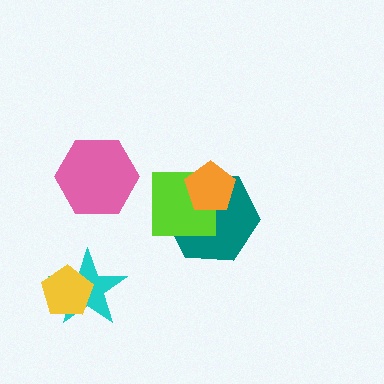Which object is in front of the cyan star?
The yellow pentagon is in front of the cyan star.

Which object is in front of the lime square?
The orange pentagon is in front of the lime square.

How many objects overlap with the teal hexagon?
2 objects overlap with the teal hexagon.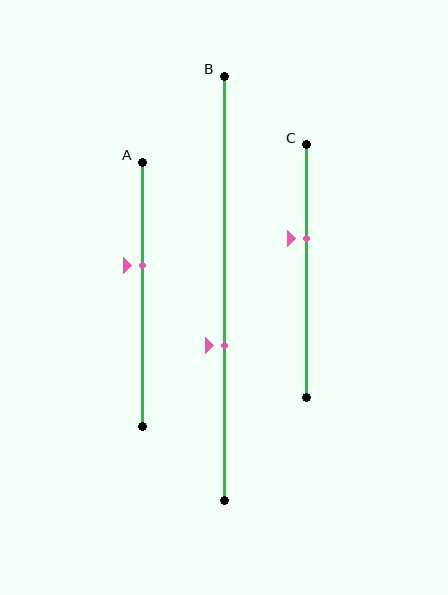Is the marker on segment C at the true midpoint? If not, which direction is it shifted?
No, the marker on segment C is shifted upward by about 13% of the segment length.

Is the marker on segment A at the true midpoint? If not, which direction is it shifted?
No, the marker on segment A is shifted upward by about 11% of the segment length.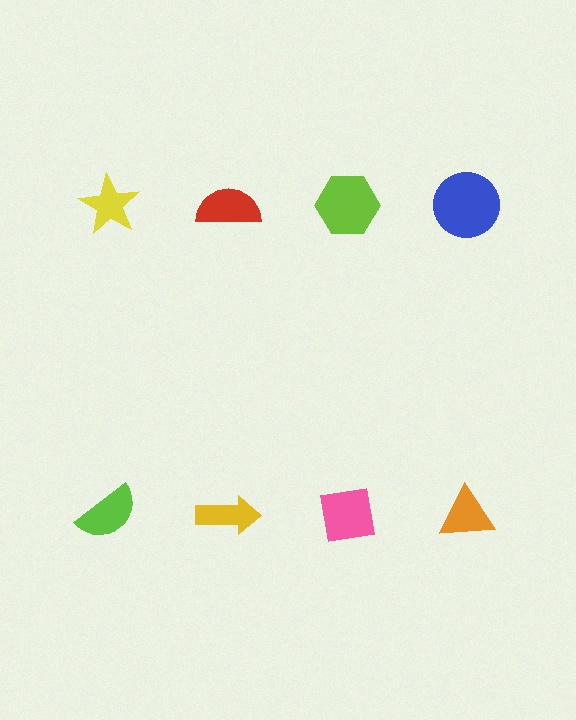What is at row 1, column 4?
A blue circle.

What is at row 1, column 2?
A red semicircle.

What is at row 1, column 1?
A yellow star.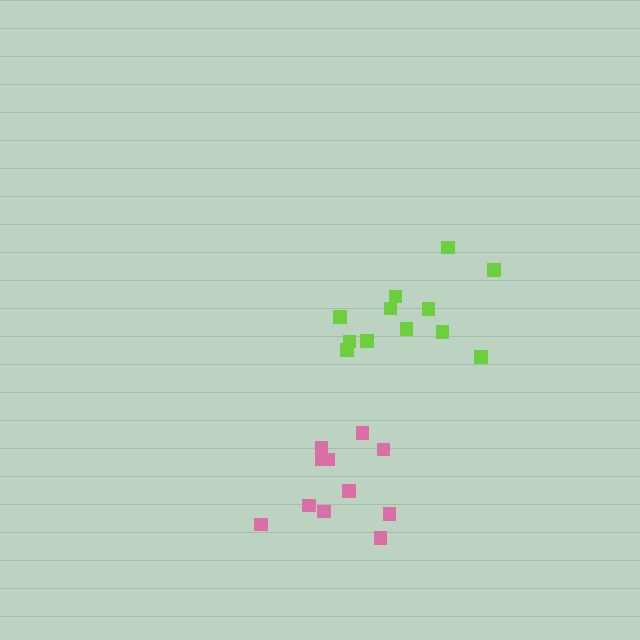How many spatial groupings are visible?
There are 2 spatial groupings.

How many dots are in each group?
Group 1: 11 dots, Group 2: 12 dots (23 total).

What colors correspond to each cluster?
The clusters are colored: pink, lime.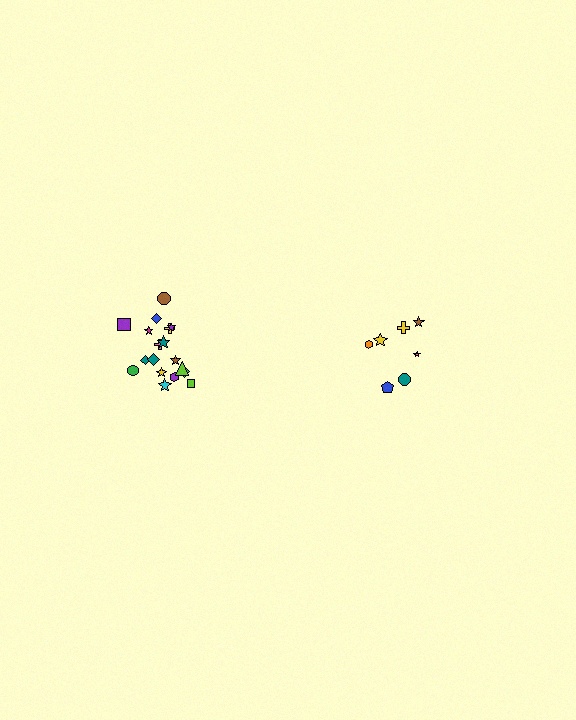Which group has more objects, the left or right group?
The left group.